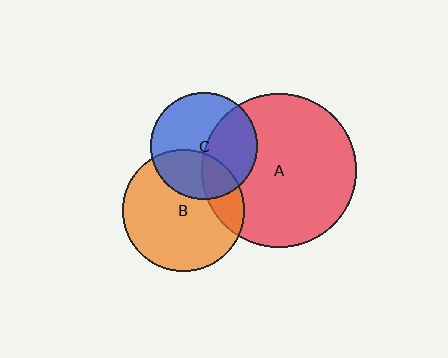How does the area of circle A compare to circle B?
Approximately 1.6 times.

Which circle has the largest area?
Circle A (red).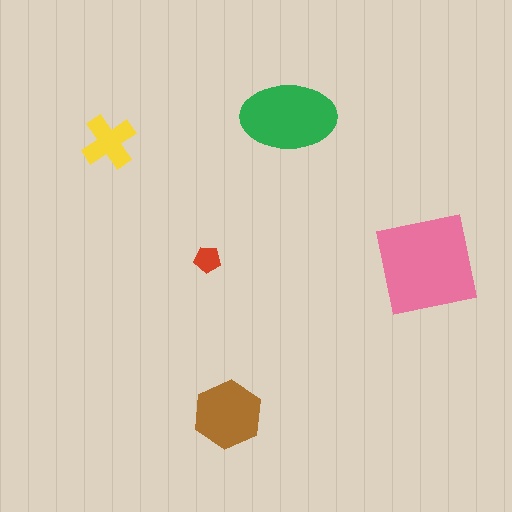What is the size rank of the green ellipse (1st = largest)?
2nd.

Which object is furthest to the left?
The yellow cross is leftmost.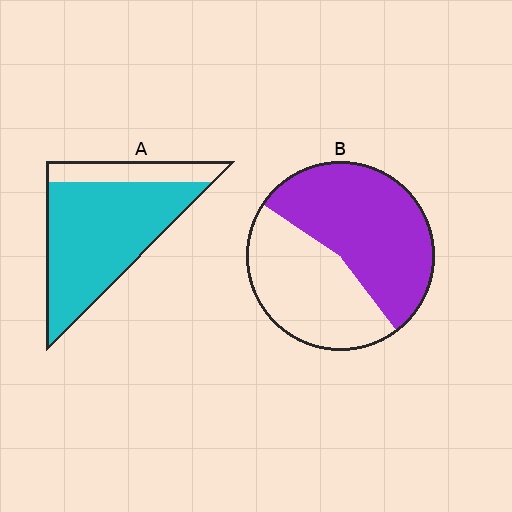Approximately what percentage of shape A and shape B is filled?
A is approximately 80% and B is approximately 55%.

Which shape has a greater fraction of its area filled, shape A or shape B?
Shape A.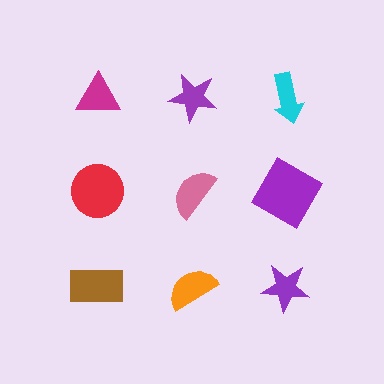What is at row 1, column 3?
A cyan arrow.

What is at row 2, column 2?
A pink semicircle.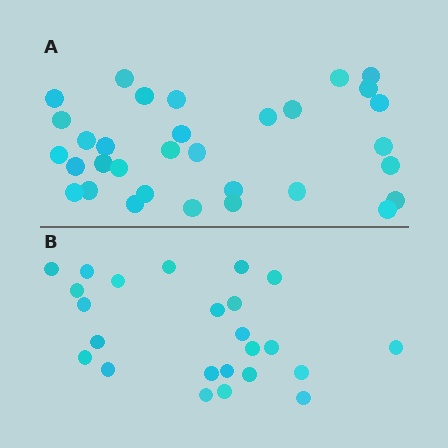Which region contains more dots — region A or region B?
Region A (the top region) has more dots.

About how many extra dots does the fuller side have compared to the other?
Region A has roughly 8 or so more dots than region B.